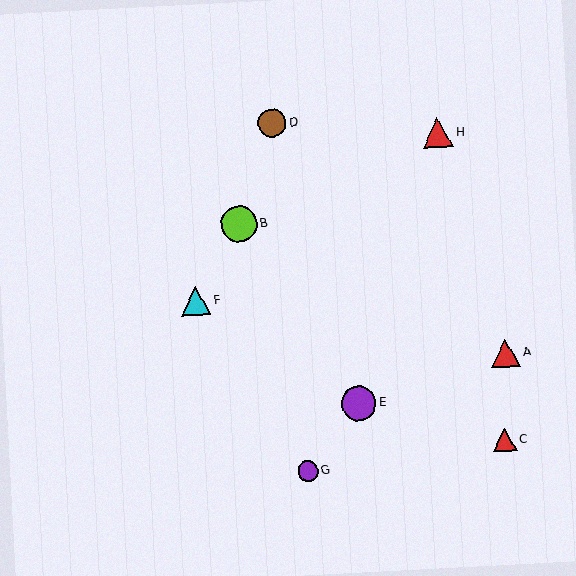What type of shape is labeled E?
Shape E is a purple circle.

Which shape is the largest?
The lime circle (labeled B) is the largest.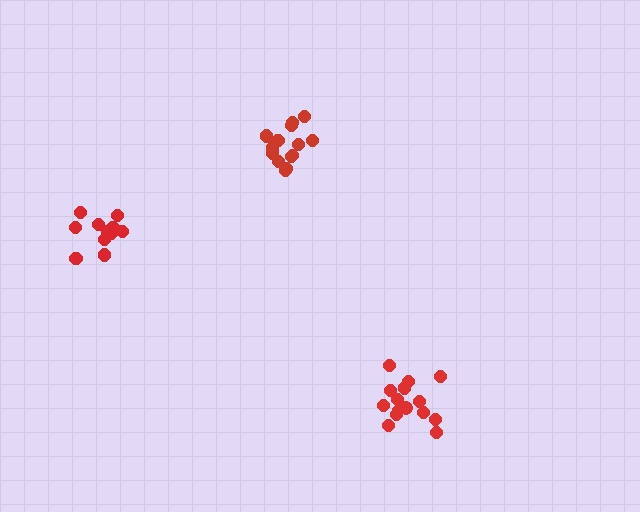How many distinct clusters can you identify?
There are 3 distinct clusters.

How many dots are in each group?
Group 1: 15 dots, Group 2: 15 dots, Group 3: 12 dots (42 total).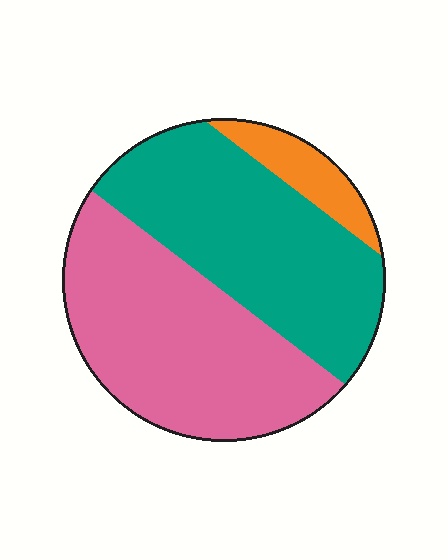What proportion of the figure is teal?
Teal takes up between a quarter and a half of the figure.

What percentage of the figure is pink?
Pink covers 46% of the figure.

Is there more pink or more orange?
Pink.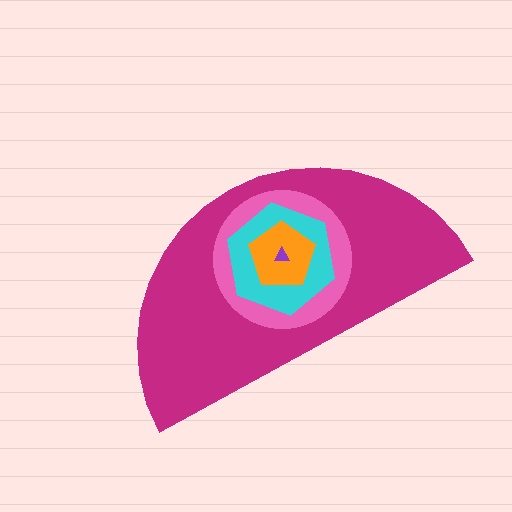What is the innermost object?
The purple triangle.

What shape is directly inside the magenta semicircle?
The pink circle.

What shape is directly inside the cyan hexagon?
The orange pentagon.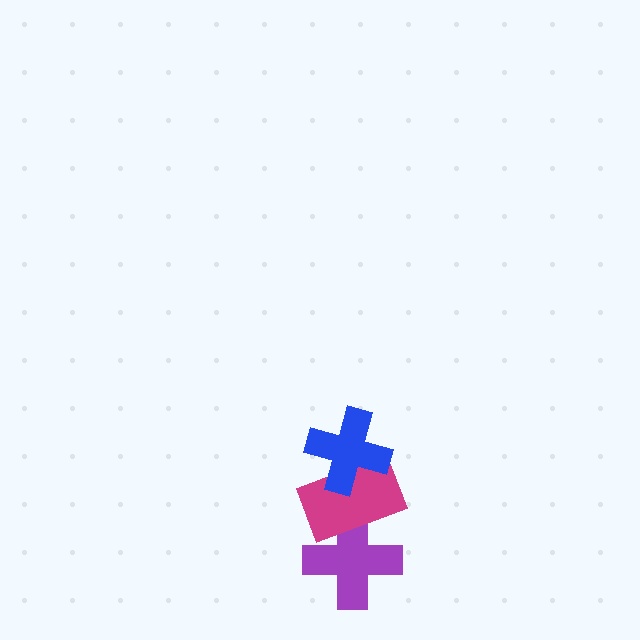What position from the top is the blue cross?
The blue cross is 1st from the top.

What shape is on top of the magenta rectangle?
The blue cross is on top of the magenta rectangle.